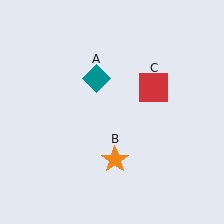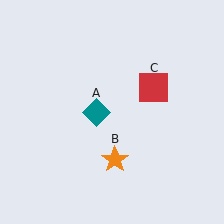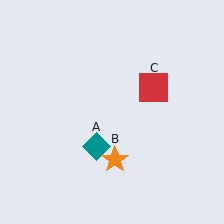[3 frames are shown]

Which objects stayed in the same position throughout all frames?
Orange star (object B) and red square (object C) remained stationary.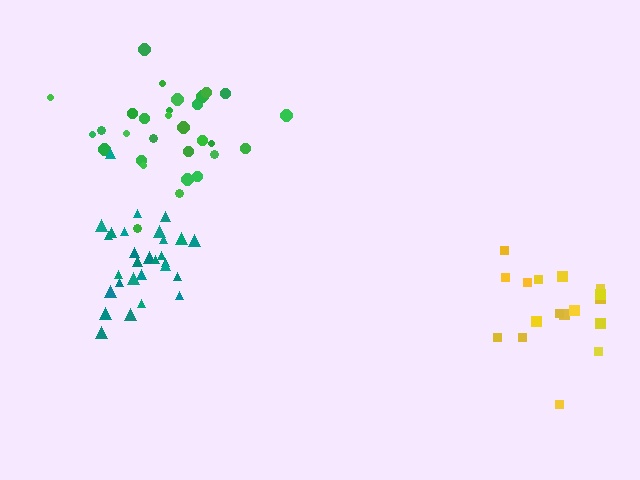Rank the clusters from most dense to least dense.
teal, green, yellow.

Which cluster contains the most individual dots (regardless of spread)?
Green (30).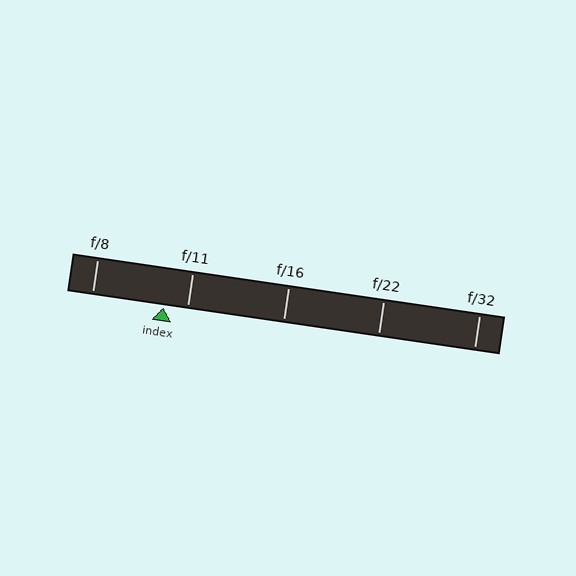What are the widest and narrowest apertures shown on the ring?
The widest aperture shown is f/8 and the narrowest is f/32.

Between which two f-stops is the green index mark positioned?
The index mark is between f/8 and f/11.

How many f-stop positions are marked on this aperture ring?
There are 5 f-stop positions marked.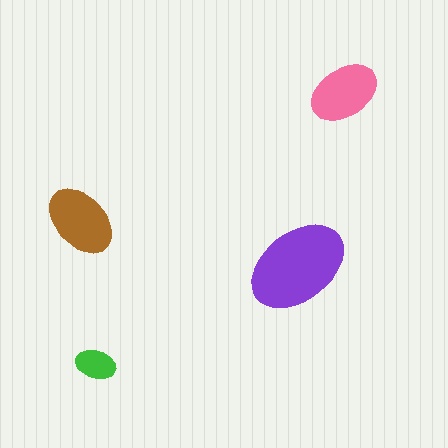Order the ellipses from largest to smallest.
the purple one, the brown one, the pink one, the green one.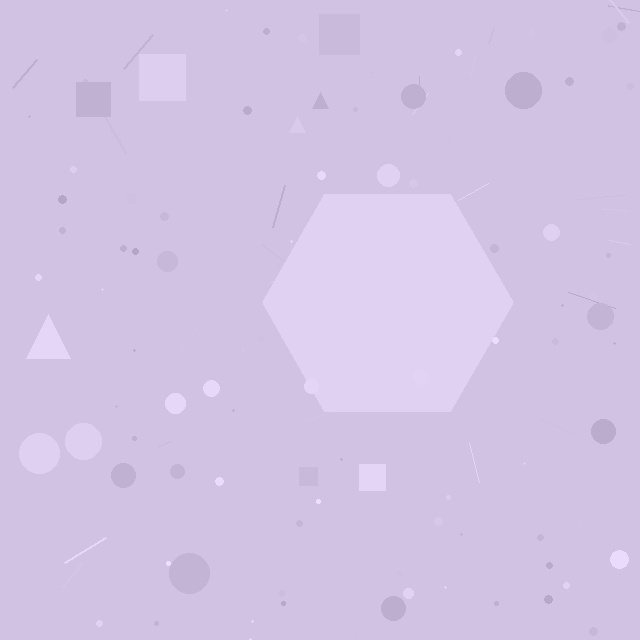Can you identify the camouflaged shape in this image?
The camouflaged shape is a hexagon.